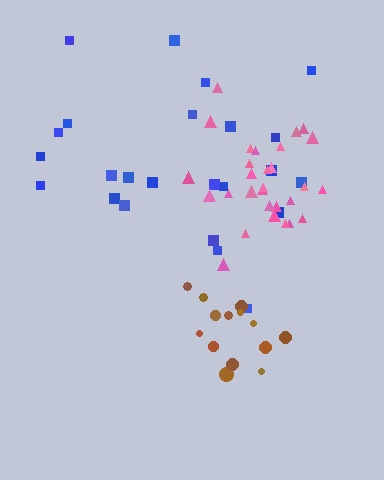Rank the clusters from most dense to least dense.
brown, pink, blue.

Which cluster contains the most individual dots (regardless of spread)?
Pink (30).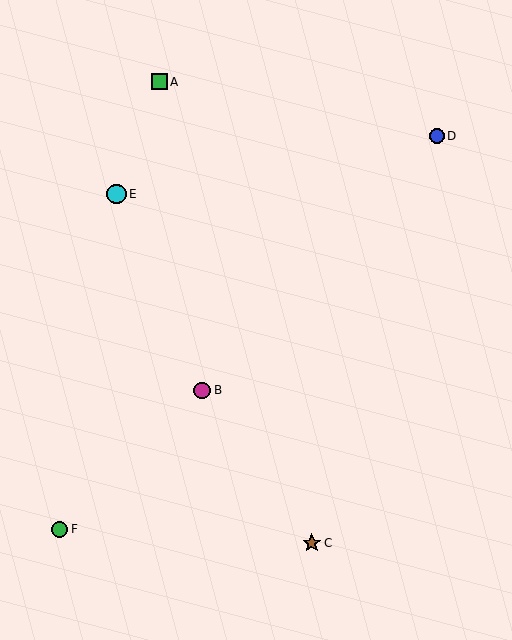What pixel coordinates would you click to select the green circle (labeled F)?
Click at (60, 529) to select the green circle F.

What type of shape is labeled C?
Shape C is a brown star.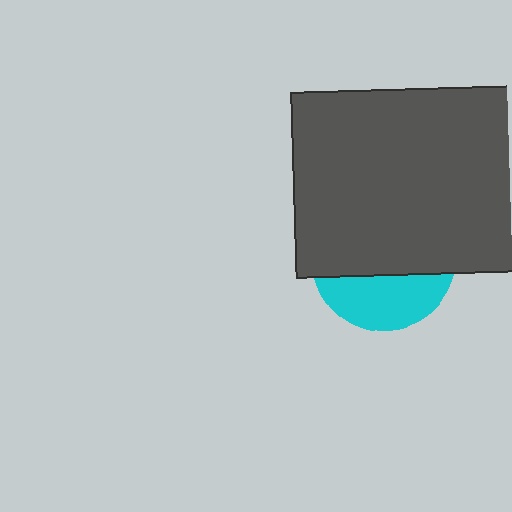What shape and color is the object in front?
The object in front is a dark gray rectangle.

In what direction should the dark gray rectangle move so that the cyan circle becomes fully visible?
The dark gray rectangle should move up. That is the shortest direction to clear the overlap and leave the cyan circle fully visible.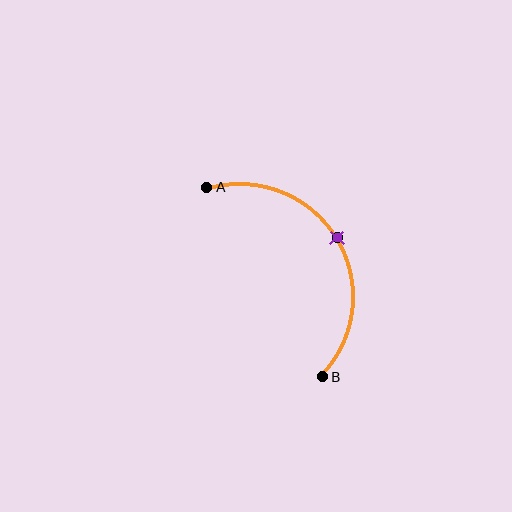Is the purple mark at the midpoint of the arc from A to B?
Yes. The purple mark lies on the arc at equal arc-length from both A and B — it is the arc midpoint.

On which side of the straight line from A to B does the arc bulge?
The arc bulges to the right of the straight line connecting A and B.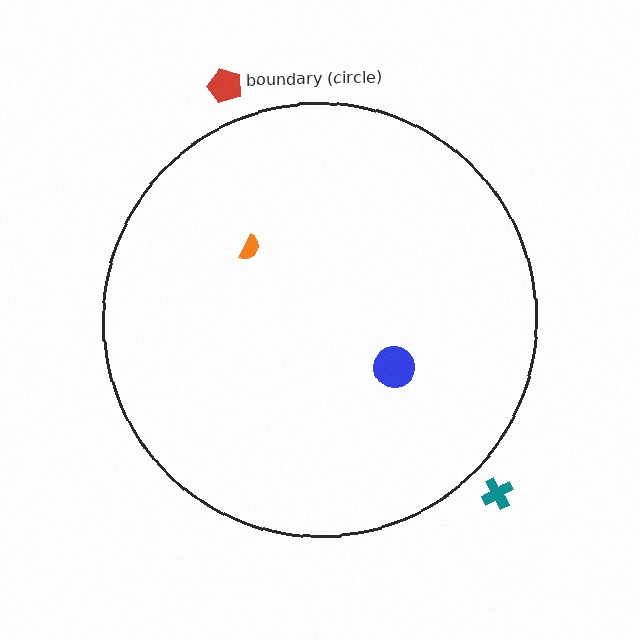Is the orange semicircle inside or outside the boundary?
Inside.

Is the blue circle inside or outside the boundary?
Inside.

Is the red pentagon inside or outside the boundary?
Outside.